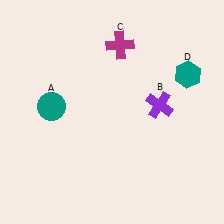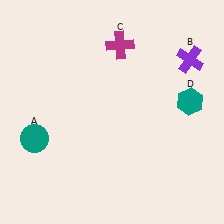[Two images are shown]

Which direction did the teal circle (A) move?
The teal circle (A) moved down.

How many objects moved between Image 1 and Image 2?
3 objects moved between the two images.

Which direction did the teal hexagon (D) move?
The teal hexagon (D) moved down.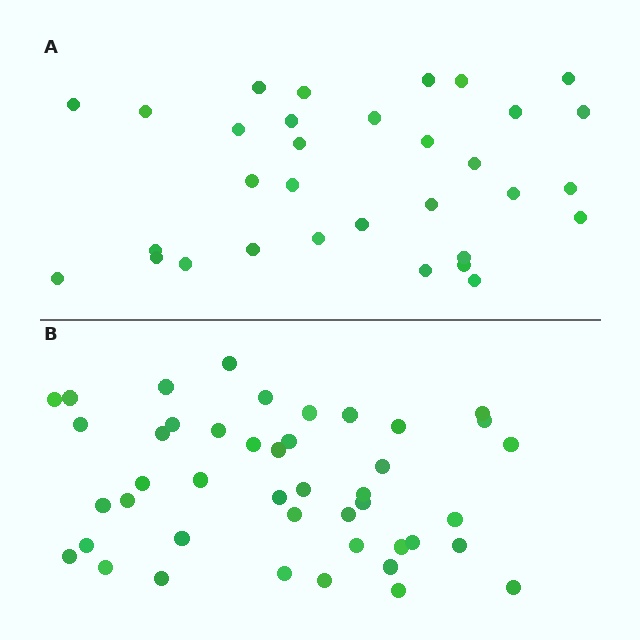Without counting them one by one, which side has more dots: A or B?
Region B (the bottom region) has more dots.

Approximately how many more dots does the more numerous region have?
Region B has roughly 12 or so more dots than region A.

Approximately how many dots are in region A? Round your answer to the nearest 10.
About 30 dots. (The exact count is 32, which rounds to 30.)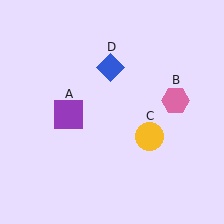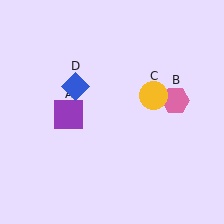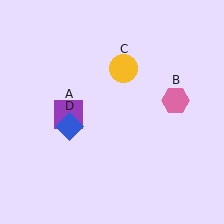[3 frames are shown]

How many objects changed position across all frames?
2 objects changed position: yellow circle (object C), blue diamond (object D).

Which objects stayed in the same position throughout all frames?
Purple square (object A) and pink hexagon (object B) remained stationary.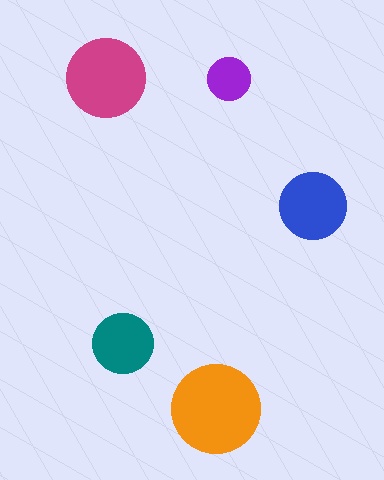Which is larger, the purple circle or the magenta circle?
The magenta one.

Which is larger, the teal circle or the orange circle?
The orange one.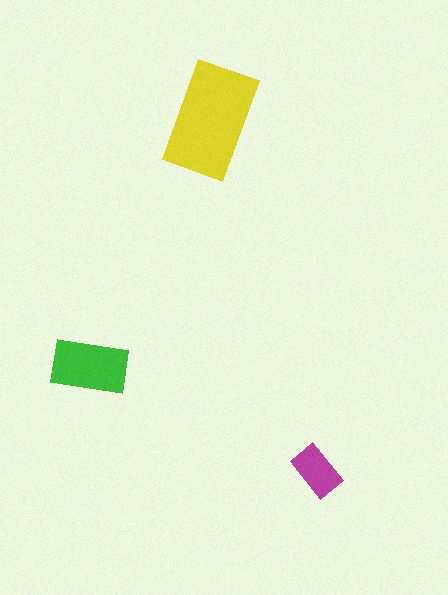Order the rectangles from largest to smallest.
the yellow one, the green one, the magenta one.